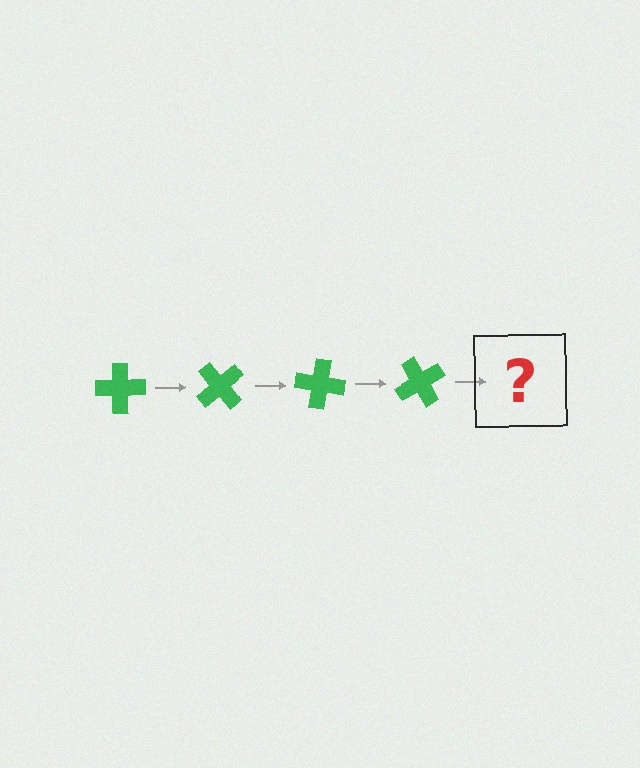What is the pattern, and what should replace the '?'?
The pattern is that the cross rotates 50 degrees each step. The '?' should be a green cross rotated 200 degrees.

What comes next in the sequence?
The next element should be a green cross rotated 200 degrees.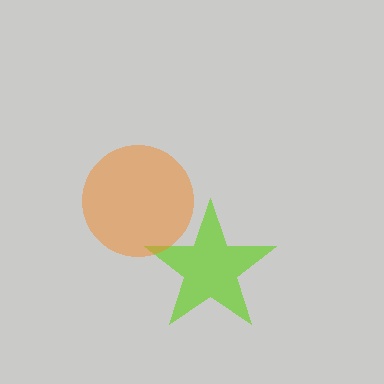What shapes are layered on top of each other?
The layered shapes are: a lime star, an orange circle.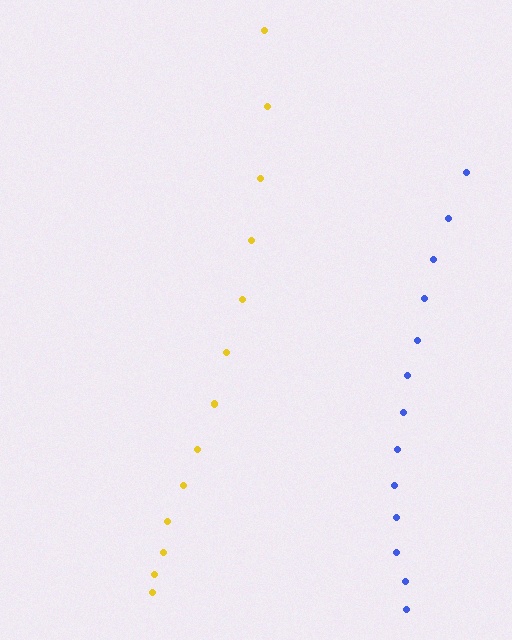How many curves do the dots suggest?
There are 2 distinct paths.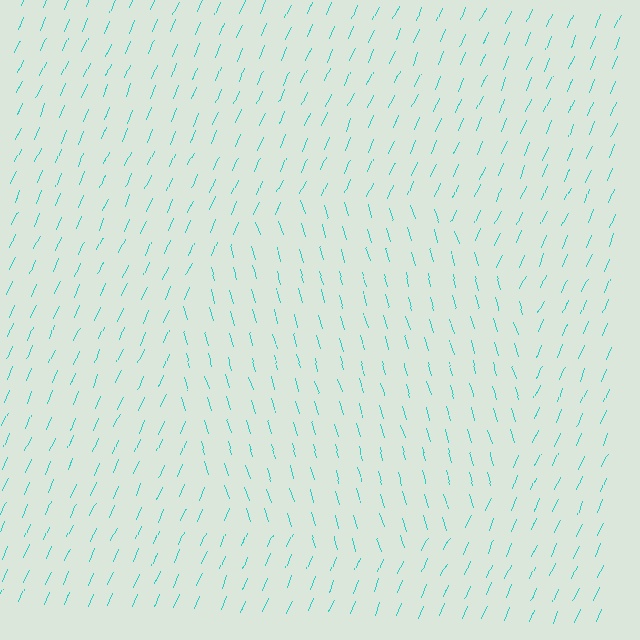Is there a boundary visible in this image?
Yes, there is a texture boundary formed by a change in line orientation.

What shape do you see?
I see a circle.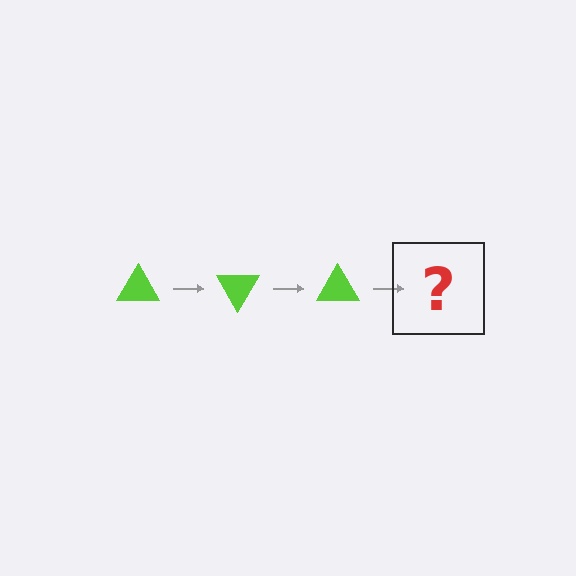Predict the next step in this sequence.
The next step is a lime triangle rotated 180 degrees.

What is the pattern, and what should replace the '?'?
The pattern is that the triangle rotates 60 degrees each step. The '?' should be a lime triangle rotated 180 degrees.